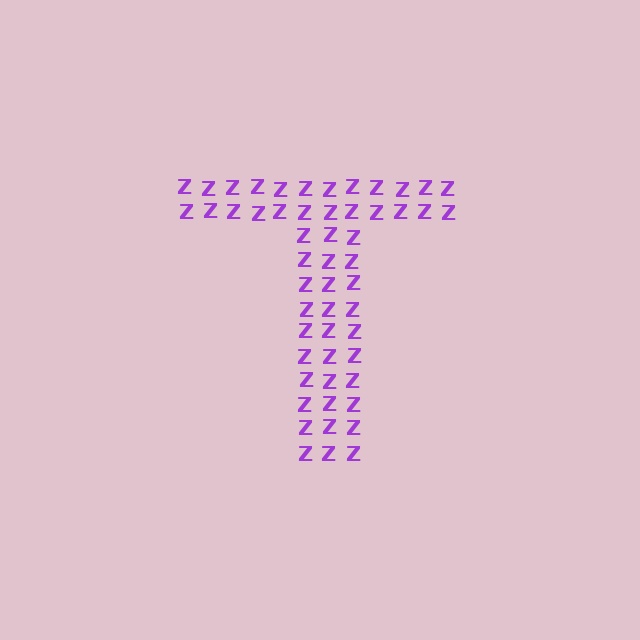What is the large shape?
The large shape is the letter T.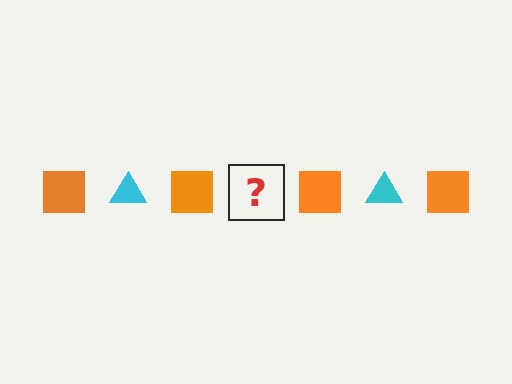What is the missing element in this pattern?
The missing element is a cyan triangle.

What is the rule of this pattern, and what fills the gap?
The rule is that the pattern alternates between orange square and cyan triangle. The gap should be filled with a cyan triangle.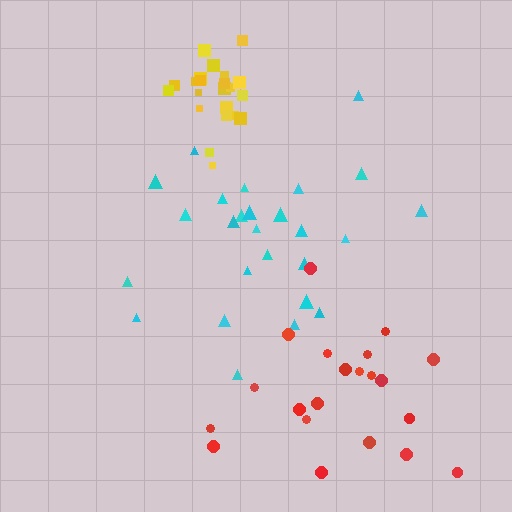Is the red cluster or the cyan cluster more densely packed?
Red.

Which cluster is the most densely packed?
Yellow.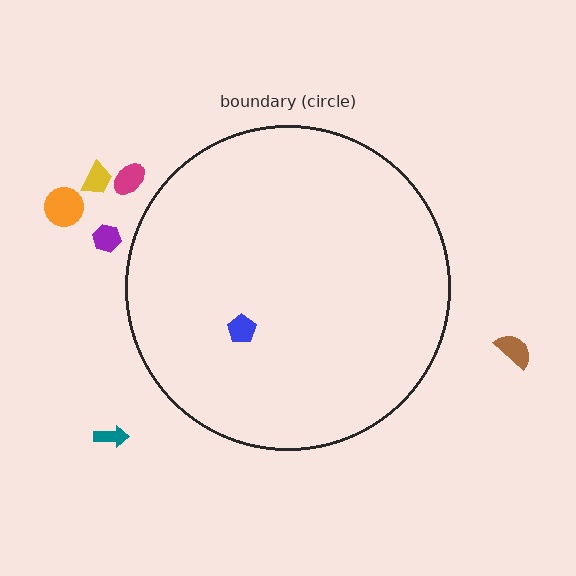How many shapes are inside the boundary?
1 inside, 6 outside.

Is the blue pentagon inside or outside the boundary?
Inside.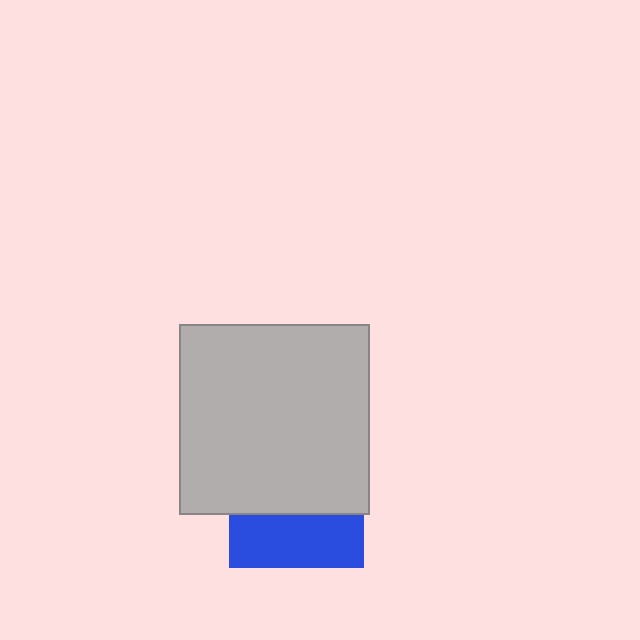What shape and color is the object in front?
The object in front is a light gray square.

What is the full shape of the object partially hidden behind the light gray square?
The partially hidden object is a blue square.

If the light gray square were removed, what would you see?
You would see the complete blue square.